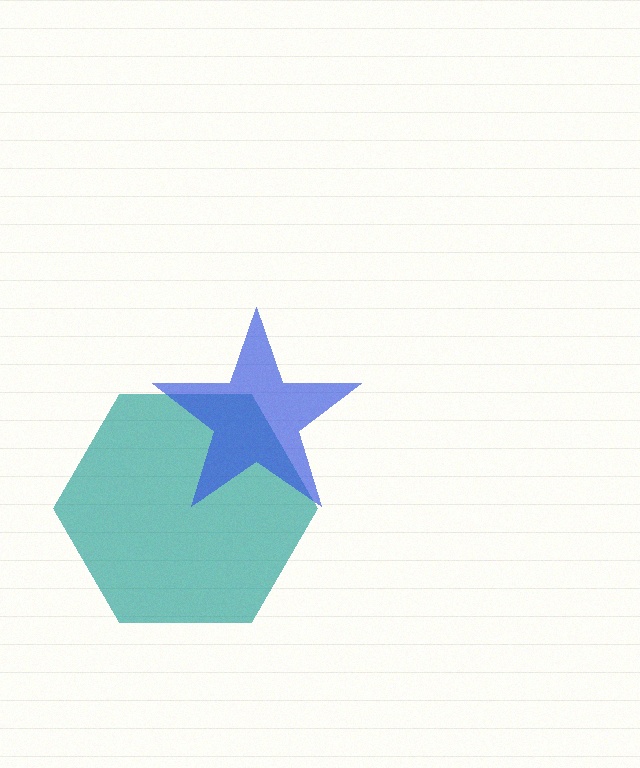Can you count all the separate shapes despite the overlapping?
Yes, there are 2 separate shapes.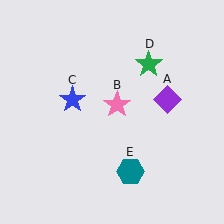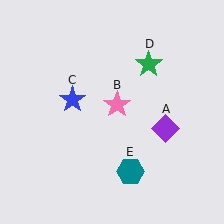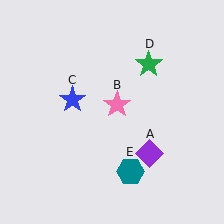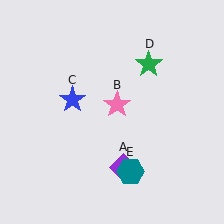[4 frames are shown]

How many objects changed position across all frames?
1 object changed position: purple diamond (object A).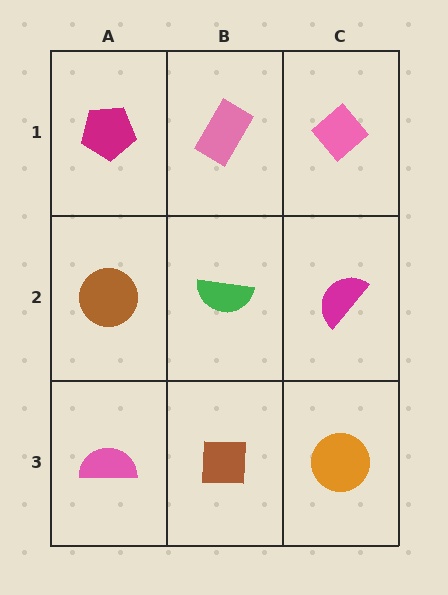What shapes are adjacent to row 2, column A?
A magenta pentagon (row 1, column A), a pink semicircle (row 3, column A), a green semicircle (row 2, column B).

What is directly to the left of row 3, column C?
A brown square.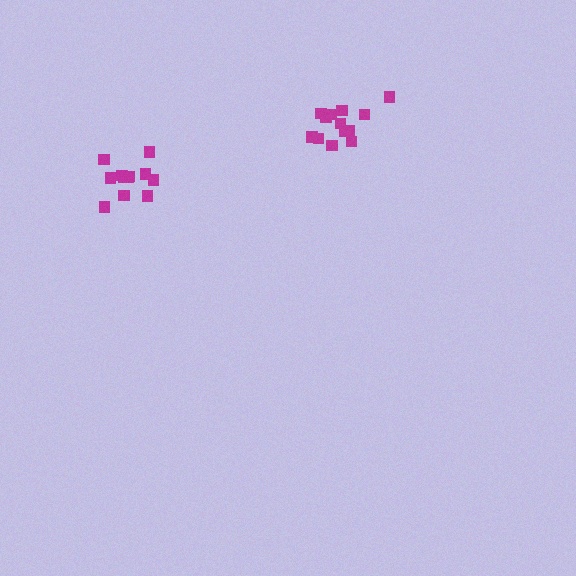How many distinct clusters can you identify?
There are 2 distinct clusters.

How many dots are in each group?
Group 1: 12 dots, Group 2: 13 dots (25 total).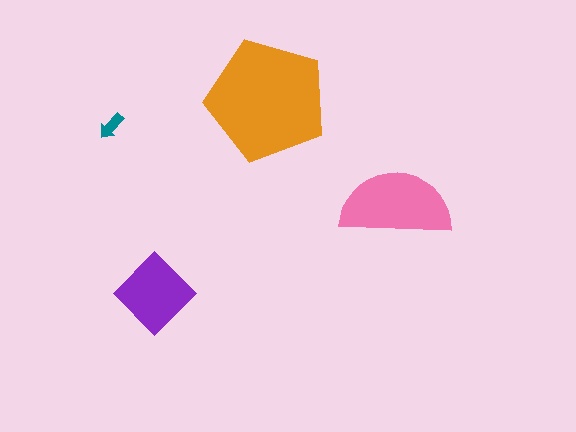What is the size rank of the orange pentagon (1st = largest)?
1st.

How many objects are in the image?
There are 4 objects in the image.